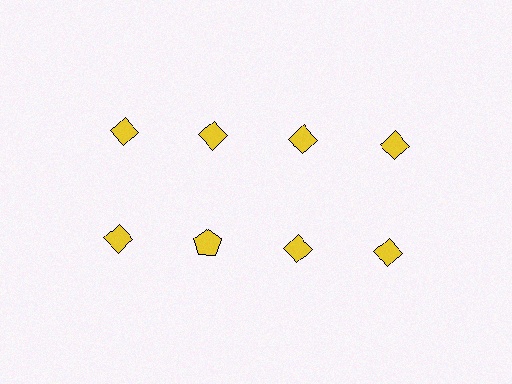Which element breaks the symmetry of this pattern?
The yellow pentagon in the second row, second from left column breaks the symmetry. All other shapes are yellow diamonds.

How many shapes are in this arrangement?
There are 8 shapes arranged in a grid pattern.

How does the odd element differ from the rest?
It has a different shape: pentagon instead of diamond.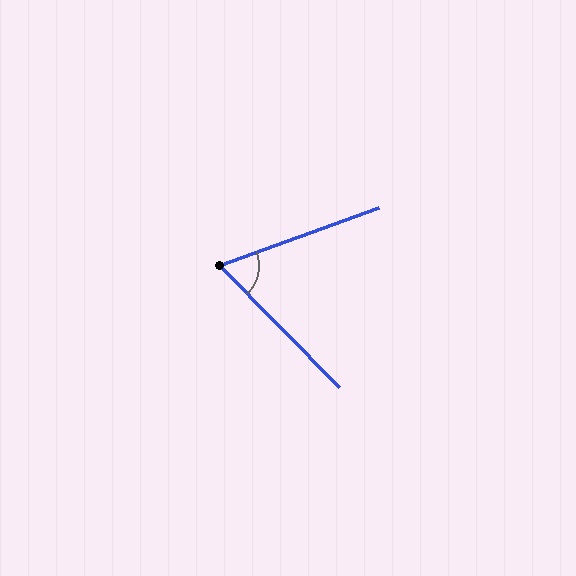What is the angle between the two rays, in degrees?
Approximately 65 degrees.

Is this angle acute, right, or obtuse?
It is acute.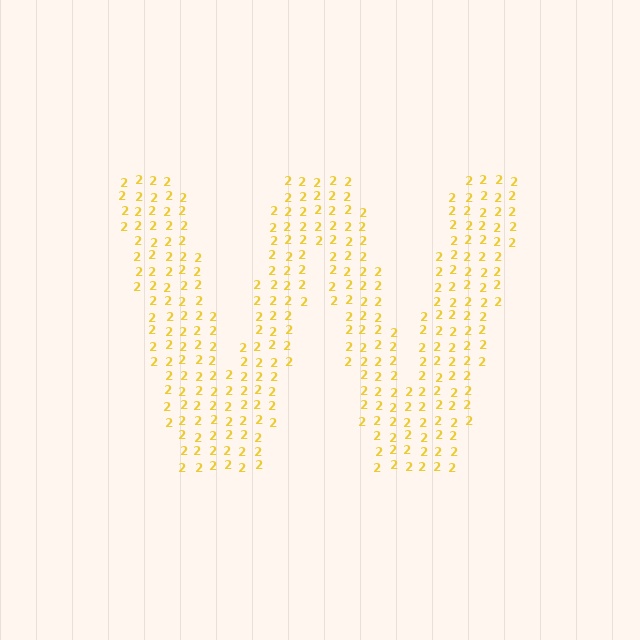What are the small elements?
The small elements are digit 2's.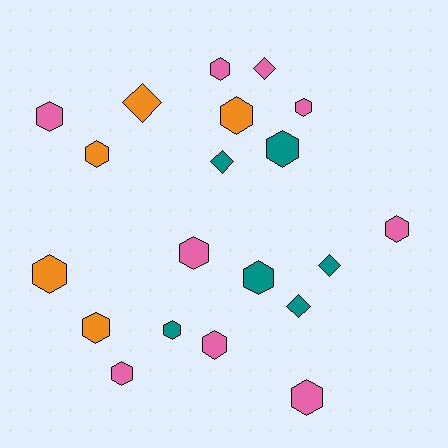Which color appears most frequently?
Pink, with 9 objects.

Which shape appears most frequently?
Hexagon, with 15 objects.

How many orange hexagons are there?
There are 4 orange hexagons.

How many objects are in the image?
There are 20 objects.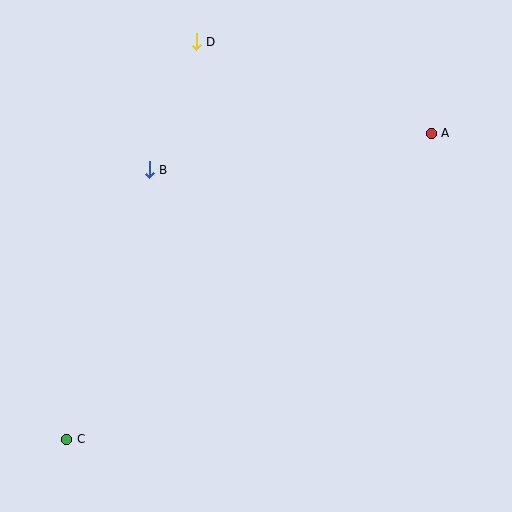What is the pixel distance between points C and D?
The distance between C and D is 418 pixels.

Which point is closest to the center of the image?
Point B at (149, 170) is closest to the center.